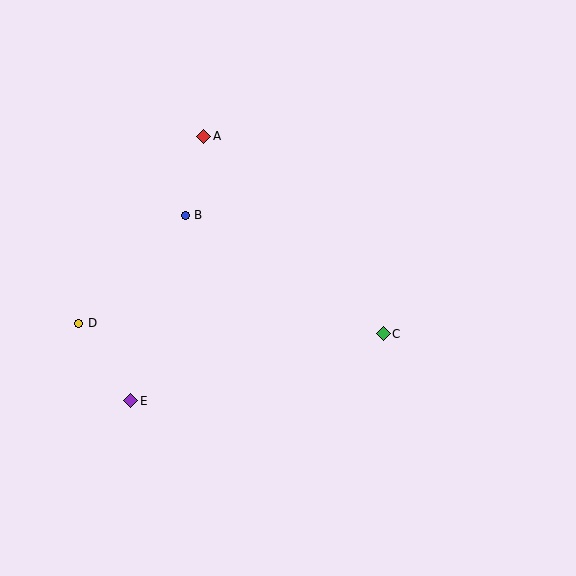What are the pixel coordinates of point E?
Point E is at (131, 401).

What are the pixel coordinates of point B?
Point B is at (185, 215).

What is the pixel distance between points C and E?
The distance between C and E is 261 pixels.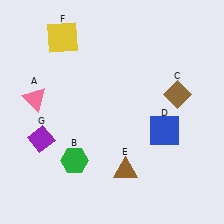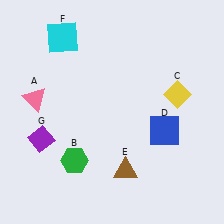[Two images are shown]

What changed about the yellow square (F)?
In Image 1, F is yellow. In Image 2, it changed to cyan.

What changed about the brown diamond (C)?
In Image 1, C is brown. In Image 2, it changed to yellow.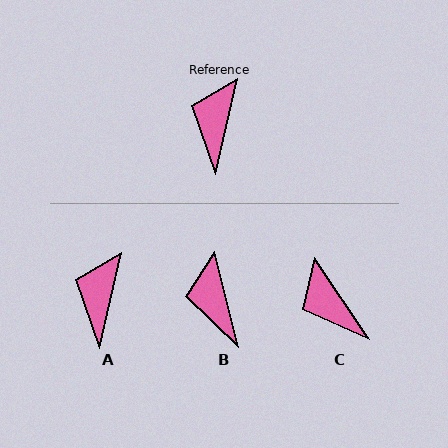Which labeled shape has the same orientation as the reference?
A.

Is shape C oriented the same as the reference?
No, it is off by about 47 degrees.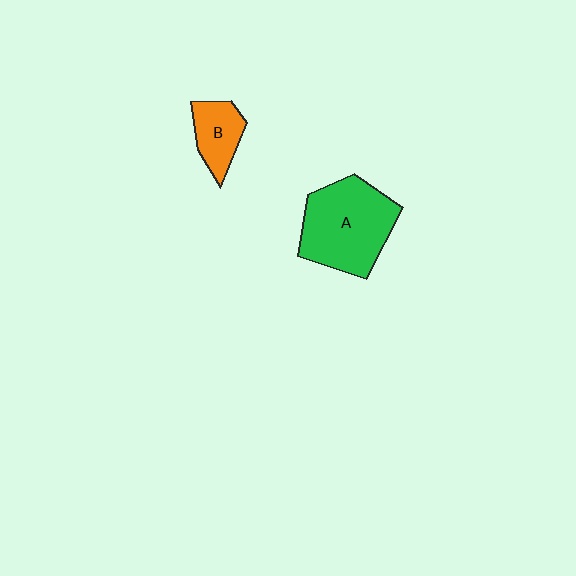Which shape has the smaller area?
Shape B (orange).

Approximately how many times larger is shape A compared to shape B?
Approximately 2.4 times.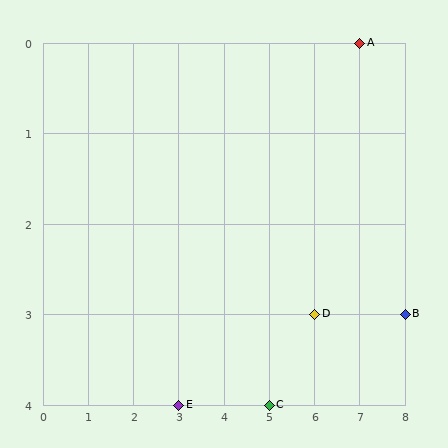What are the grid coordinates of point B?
Point B is at grid coordinates (8, 3).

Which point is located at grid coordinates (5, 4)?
Point C is at (5, 4).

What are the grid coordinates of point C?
Point C is at grid coordinates (5, 4).